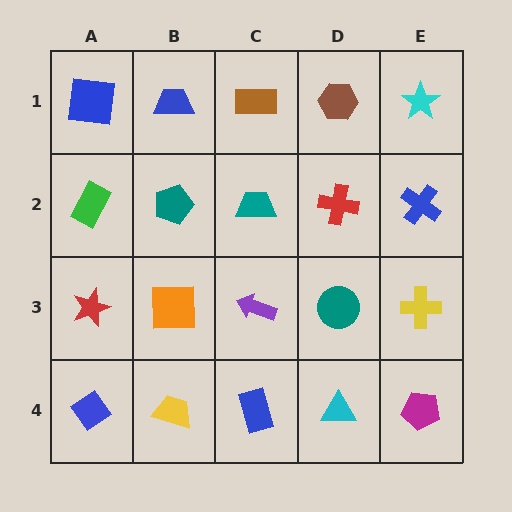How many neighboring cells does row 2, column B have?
4.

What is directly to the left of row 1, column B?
A blue square.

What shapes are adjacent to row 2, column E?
A cyan star (row 1, column E), a yellow cross (row 3, column E), a red cross (row 2, column D).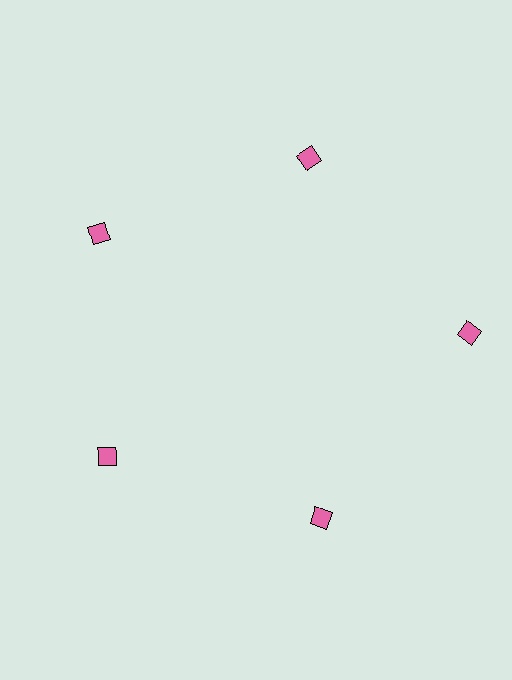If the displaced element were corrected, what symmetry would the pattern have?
It would have 5-fold rotational symmetry — the pattern would map onto itself every 72 degrees.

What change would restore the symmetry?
The symmetry would be restored by moving it inward, back onto the ring so that all 5 diamonds sit at equal angles and equal distance from the center.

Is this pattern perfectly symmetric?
No. The 5 pink diamonds are arranged in a ring, but one element near the 3 o'clock position is pushed outward from the center, breaking the 5-fold rotational symmetry.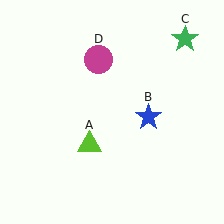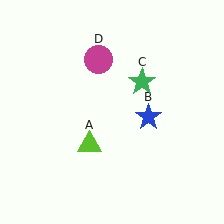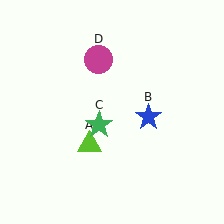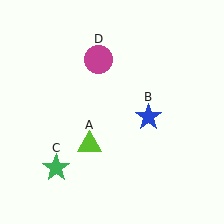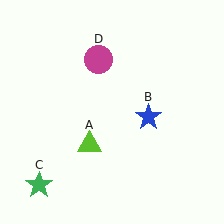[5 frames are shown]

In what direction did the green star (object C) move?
The green star (object C) moved down and to the left.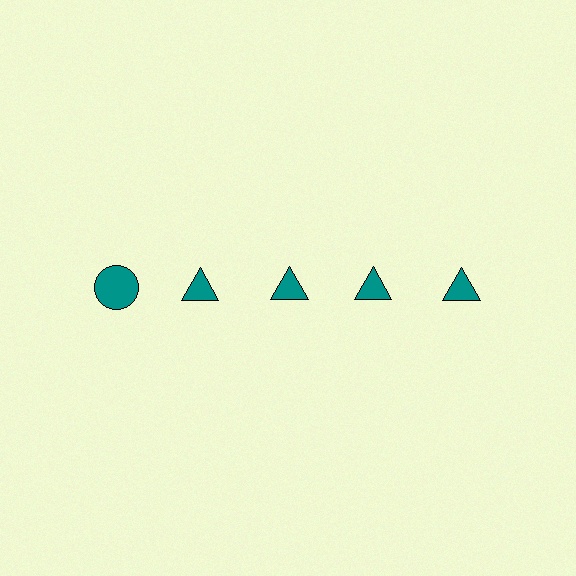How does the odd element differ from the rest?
It has a different shape: circle instead of triangle.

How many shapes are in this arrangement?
There are 5 shapes arranged in a grid pattern.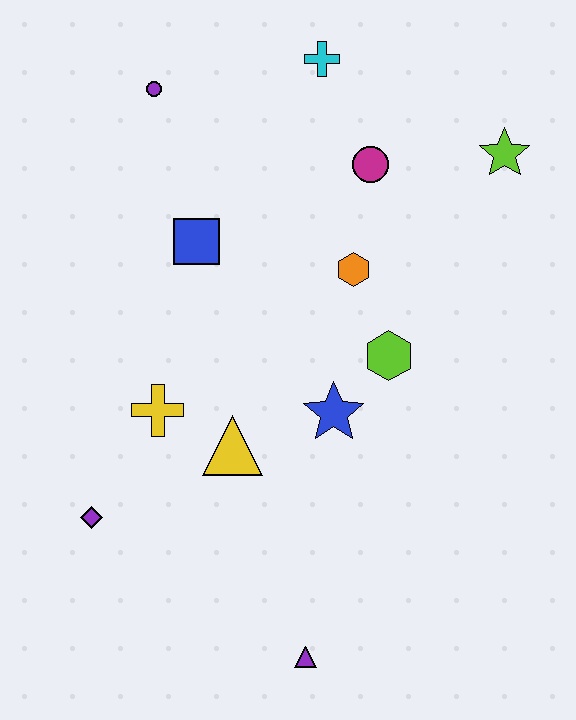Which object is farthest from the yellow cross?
The lime star is farthest from the yellow cross.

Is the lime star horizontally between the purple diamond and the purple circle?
No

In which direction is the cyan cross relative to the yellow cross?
The cyan cross is above the yellow cross.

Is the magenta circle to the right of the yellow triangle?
Yes